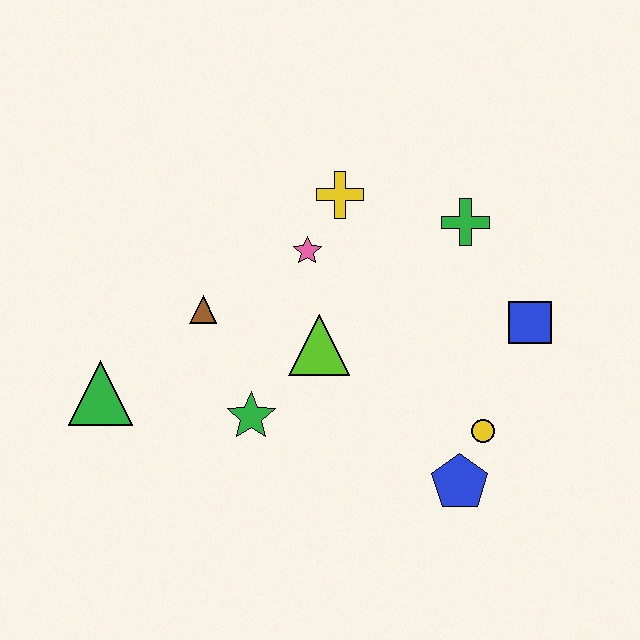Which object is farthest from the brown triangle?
The blue square is farthest from the brown triangle.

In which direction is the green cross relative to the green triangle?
The green cross is to the right of the green triangle.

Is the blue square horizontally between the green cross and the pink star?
No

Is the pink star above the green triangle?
Yes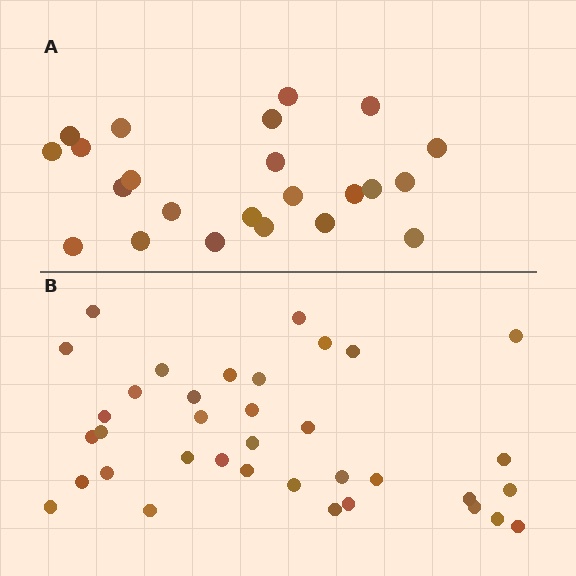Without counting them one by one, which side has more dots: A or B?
Region B (the bottom region) has more dots.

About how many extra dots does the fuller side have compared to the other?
Region B has approximately 15 more dots than region A.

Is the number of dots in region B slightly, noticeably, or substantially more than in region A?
Region B has substantially more. The ratio is roughly 1.6 to 1.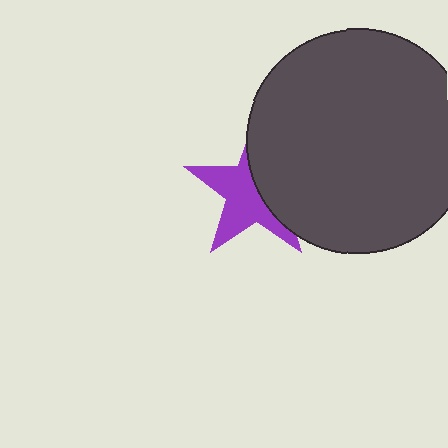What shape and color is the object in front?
The object in front is a dark gray circle.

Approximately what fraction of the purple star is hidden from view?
Roughly 46% of the purple star is hidden behind the dark gray circle.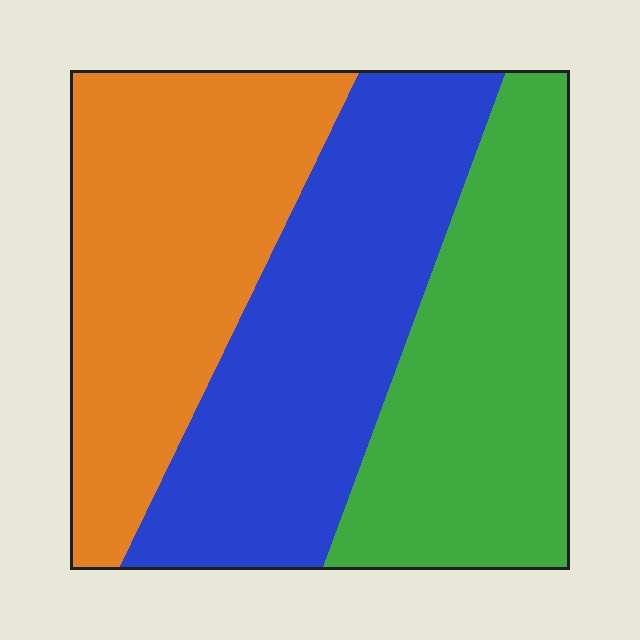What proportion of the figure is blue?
Blue takes up about one third (1/3) of the figure.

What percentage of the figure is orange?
Orange covers roughly 35% of the figure.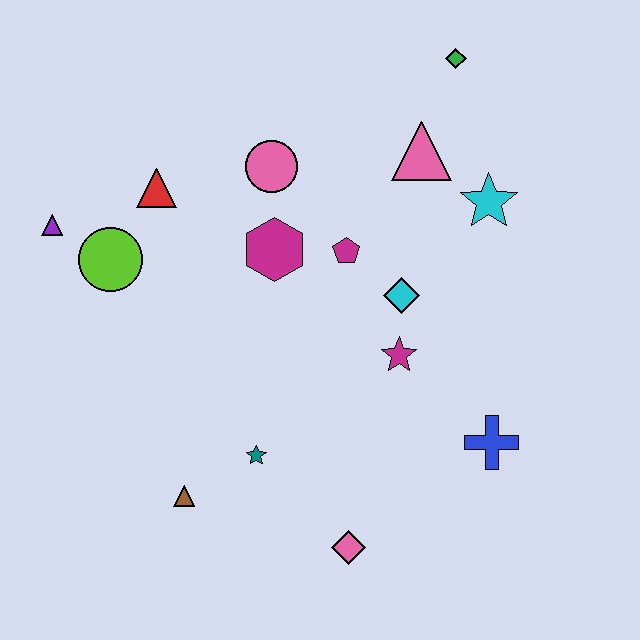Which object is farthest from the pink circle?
The pink diamond is farthest from the pink circle.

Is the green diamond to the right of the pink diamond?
Yes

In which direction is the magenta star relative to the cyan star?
The magenta star is below the cyan star.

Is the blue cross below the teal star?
No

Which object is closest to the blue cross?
The magenta star is closest to the blue cross.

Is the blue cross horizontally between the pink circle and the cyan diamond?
No